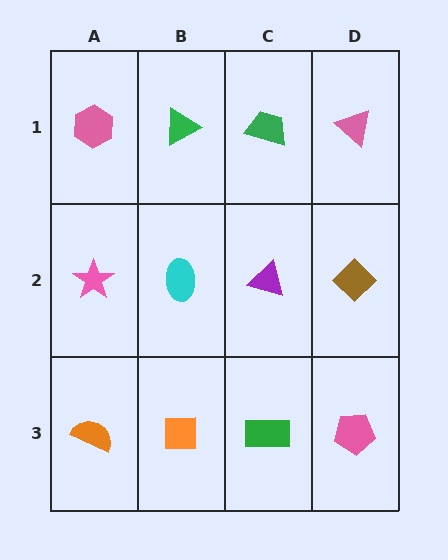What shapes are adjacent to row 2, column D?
A pink triangle (row 1, column D), a pink pentagon (row 3, column D), a purple triangle (row 2, column C).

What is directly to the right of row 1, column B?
A green trapezoid.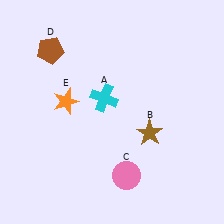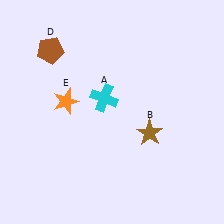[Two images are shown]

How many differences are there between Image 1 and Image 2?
There is 1 difference between the two images.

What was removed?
The pink circle (C) was removed in Image 2.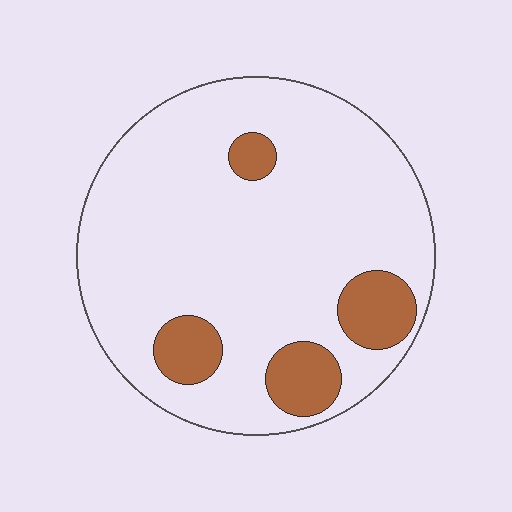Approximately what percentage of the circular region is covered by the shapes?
Approximately 15%.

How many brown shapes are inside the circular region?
4.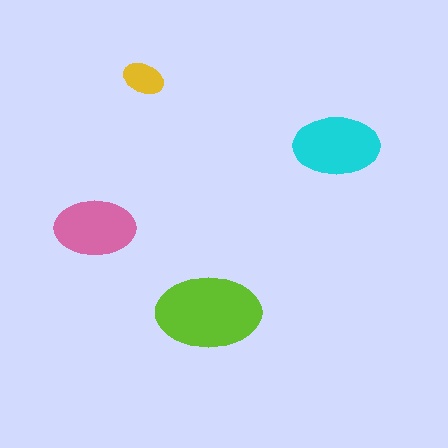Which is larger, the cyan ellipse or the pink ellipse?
The cyan one.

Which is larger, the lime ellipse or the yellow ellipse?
The lime one.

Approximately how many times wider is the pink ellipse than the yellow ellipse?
About 2 times wider.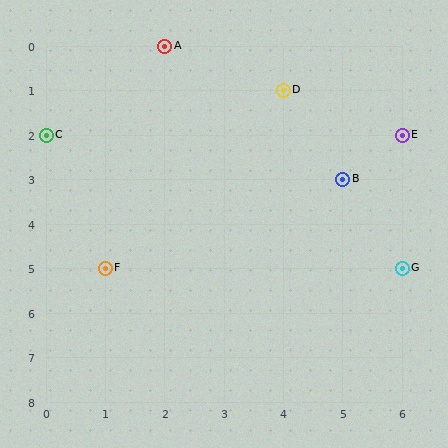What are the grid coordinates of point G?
Point G is at grid coordinates (6, 5).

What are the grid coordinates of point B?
Point B is at grid coordinates (5, 3).